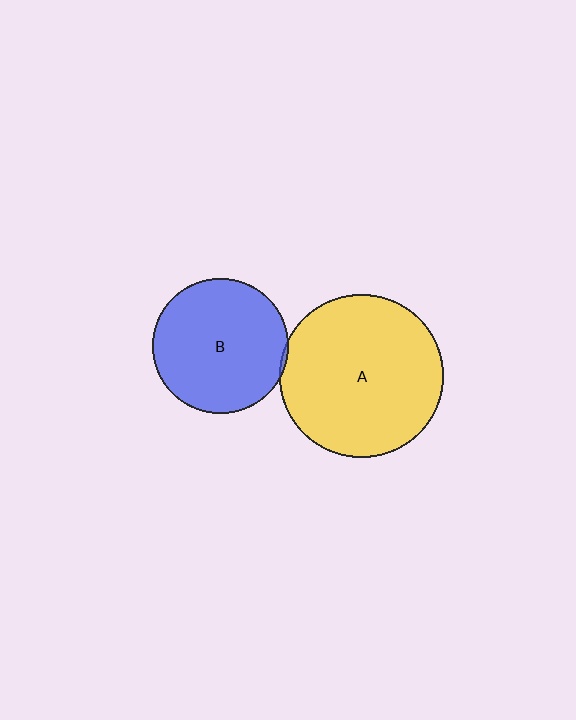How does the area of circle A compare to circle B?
Approximately 1.5 times.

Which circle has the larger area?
Circle A (yellow).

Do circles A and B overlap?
Yes.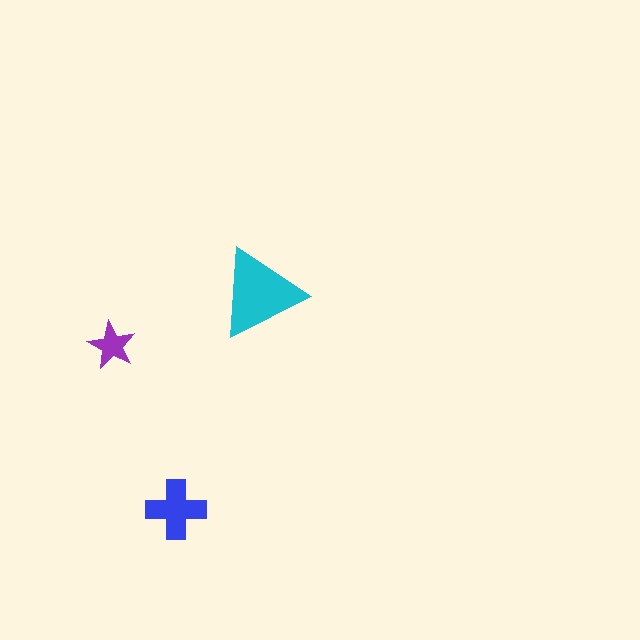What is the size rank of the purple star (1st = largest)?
3rd.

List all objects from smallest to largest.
The purple star, the blue cross, the cyan triangle.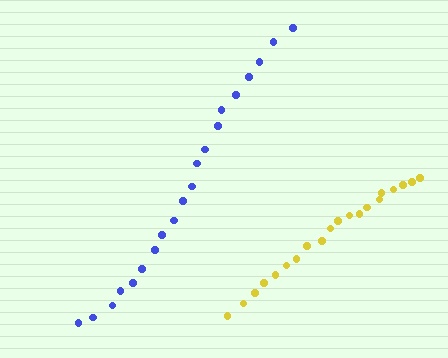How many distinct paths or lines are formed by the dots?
There are 2 distinct paths.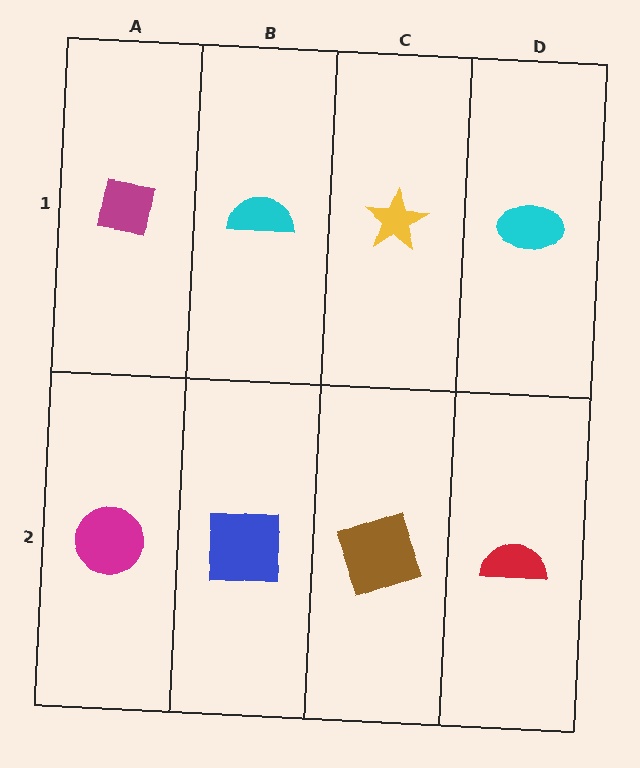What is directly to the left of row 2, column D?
A brown square.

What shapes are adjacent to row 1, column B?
A blue square (row 2, column B), a magenta square (row 1, column A), a yellow star (row 1, column C).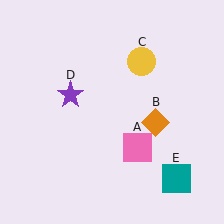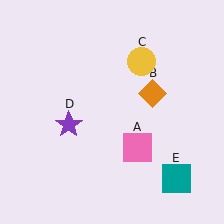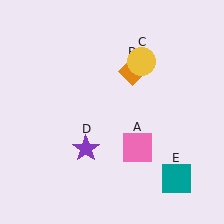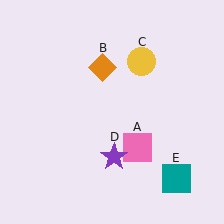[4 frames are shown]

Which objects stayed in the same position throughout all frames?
Pink square (object A) and yellow circle (object C) and teal square (object E) remained stationary.